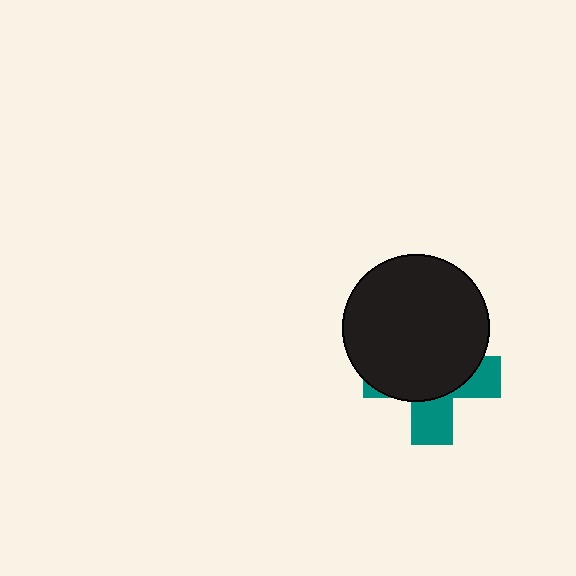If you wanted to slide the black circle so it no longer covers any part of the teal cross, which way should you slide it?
Slide it up — that is the most direct way to separate the two shapes.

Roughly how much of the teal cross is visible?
A small part of it is visible (roughly 36%).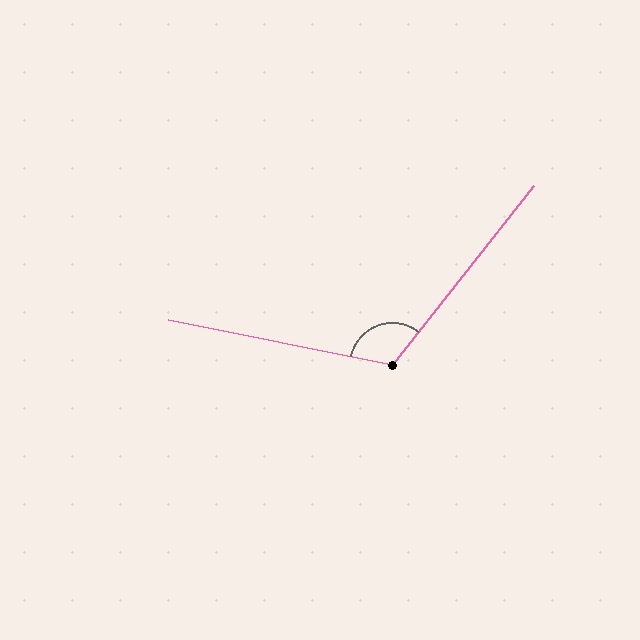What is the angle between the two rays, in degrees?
Approximately 117 degrees.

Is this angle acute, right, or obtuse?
It is obtuse.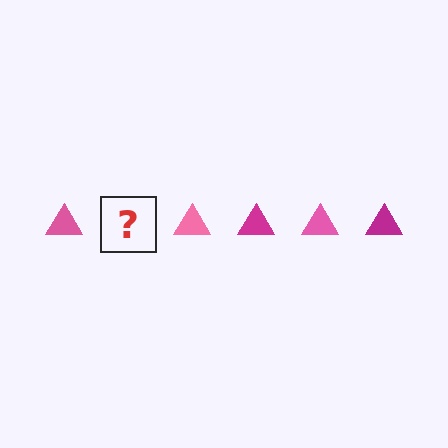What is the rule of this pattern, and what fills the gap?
The rule is that the pattern cycles through pink, magenta triangles. The gap should be filled with a magenta triangle.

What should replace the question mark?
The question mark should be replaced with a magenta triangle.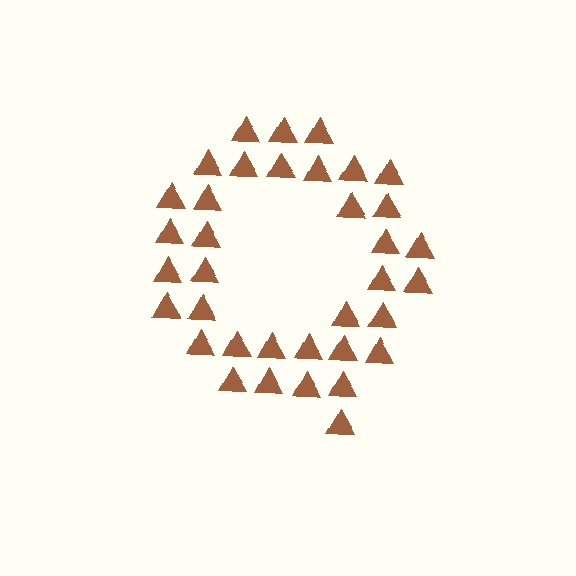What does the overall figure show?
The overall figure shows the letter Q.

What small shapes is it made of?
It is made of small triangles.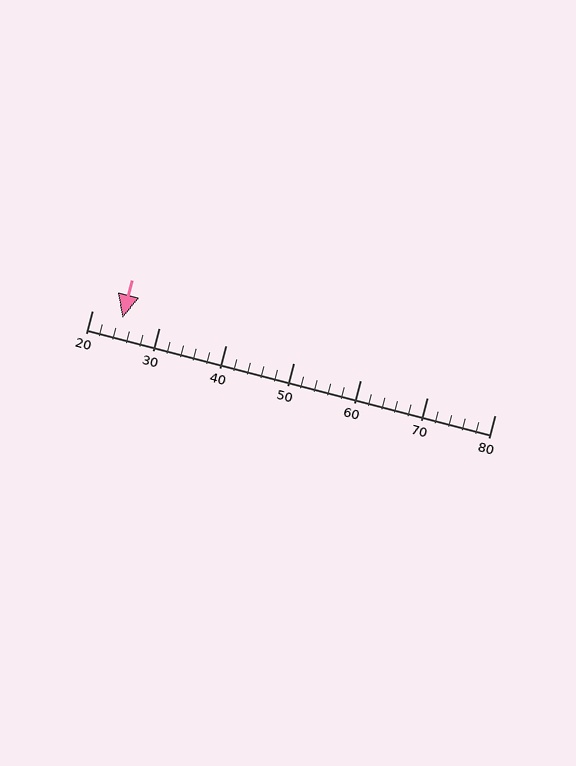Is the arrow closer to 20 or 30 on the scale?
The arrow is closer to 20.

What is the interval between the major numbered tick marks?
The major tick marks are spaced 10 units apart.